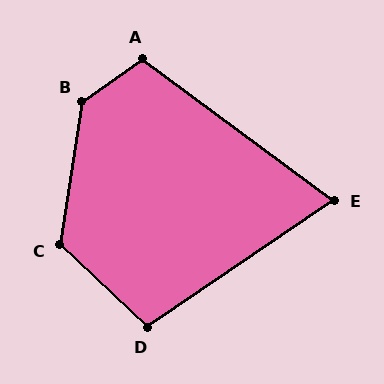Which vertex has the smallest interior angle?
E, at approximately 71 degrees.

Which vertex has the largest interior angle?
B, at approximately 134 degrees.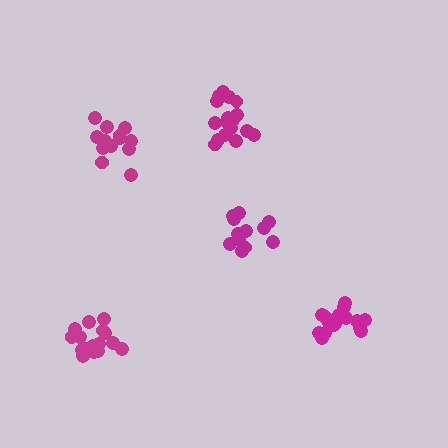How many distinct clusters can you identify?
There are 5 distinct clusters.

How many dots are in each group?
Group 1: 16 dots, Group 2: 12 dots, Group 3: 18 dots, Group 4: 13 dots, Group 5: 17 dots (76 total).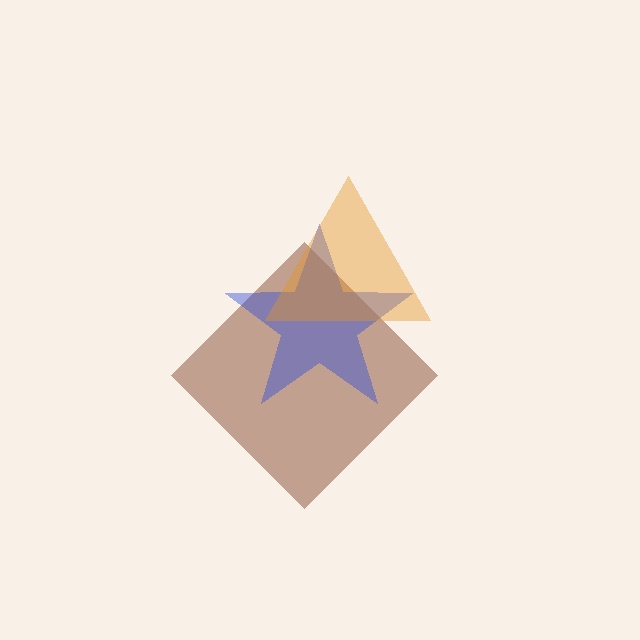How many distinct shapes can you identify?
There are 3 distinct shapes: a brown diamond, a blue star, an orange triangle.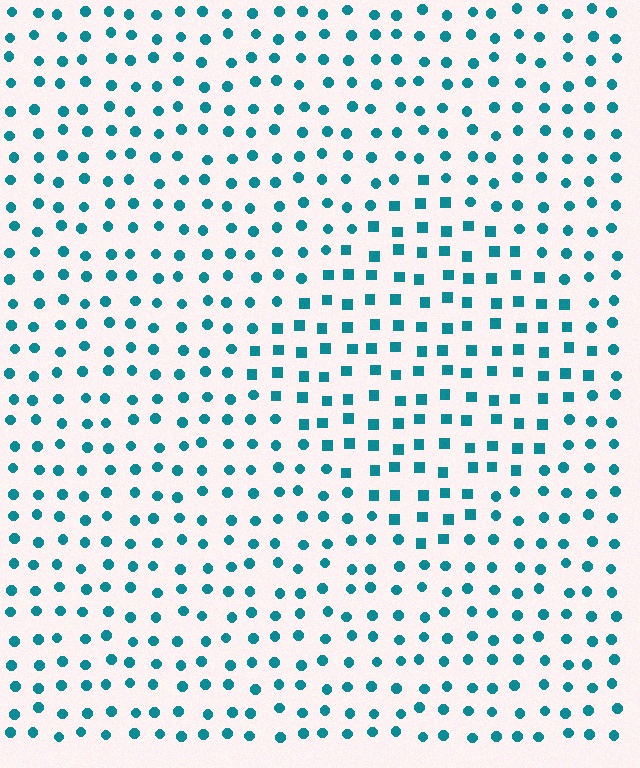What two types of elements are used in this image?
The image uses squares inside the diamond region and circles outside it.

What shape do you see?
I see a diamond.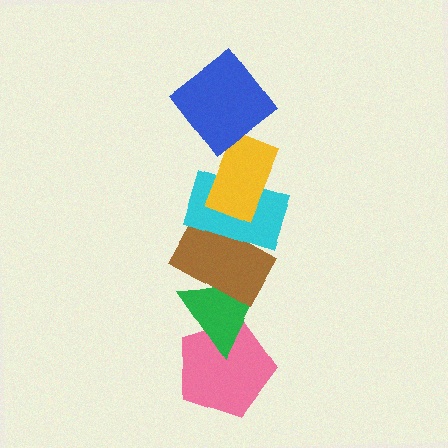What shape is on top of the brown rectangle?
The cyan rectangle is on top of the brown rectangle.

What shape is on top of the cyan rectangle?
The yellow rectangle is on top of the cyan rectangle.